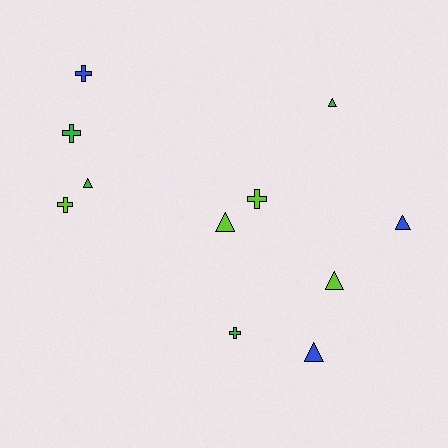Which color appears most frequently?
Green, with 4 objects.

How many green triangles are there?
There are 2 green triangles.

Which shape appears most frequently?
Triangle, with 6 objects.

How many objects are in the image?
There are 11 objects.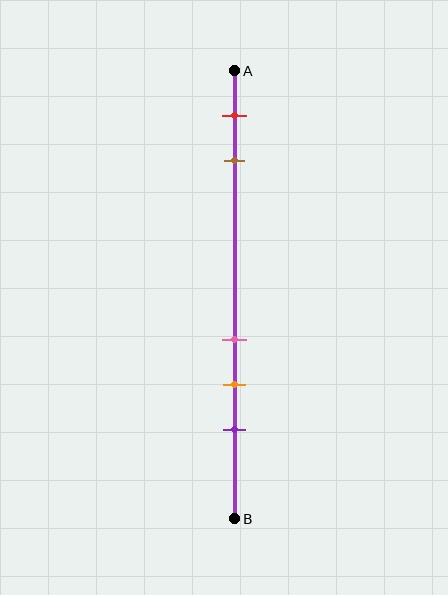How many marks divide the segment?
There are 5 marks dividing the segment.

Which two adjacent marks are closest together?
The pink and orange marks are the closest adjacent pair.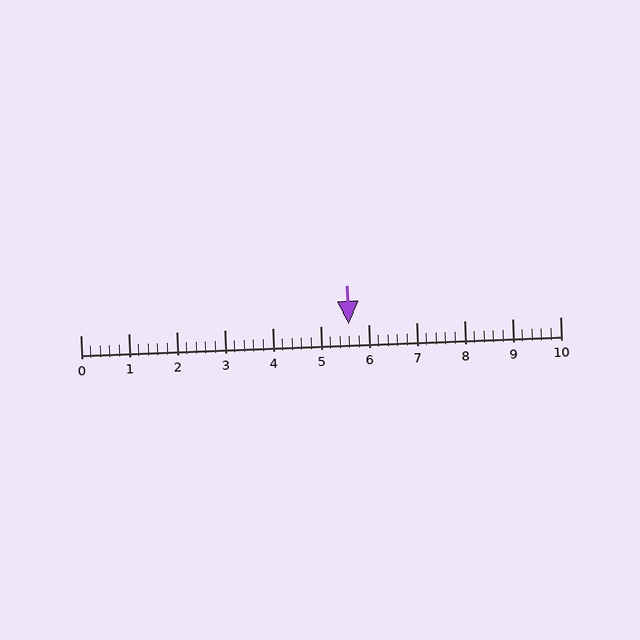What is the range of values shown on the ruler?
The ruler shows values from 0 to 10.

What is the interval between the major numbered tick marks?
The major tick marks are spaced 1 units apart.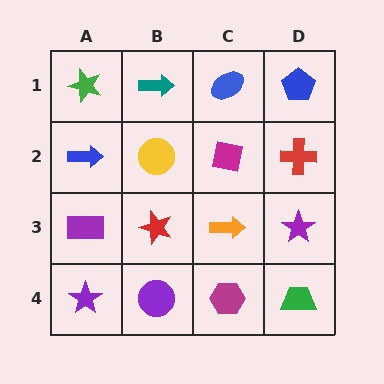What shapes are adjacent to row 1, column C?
A magenta square (row 2, column C), a teal arrow (row 1, column B), a blue pentagon (row 1, column D).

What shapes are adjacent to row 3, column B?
A yellow circle (row 2, column B), a purple circle (row 4, column B), a purple rectangle (row 3, column A), an orange arrow (row 3, column C).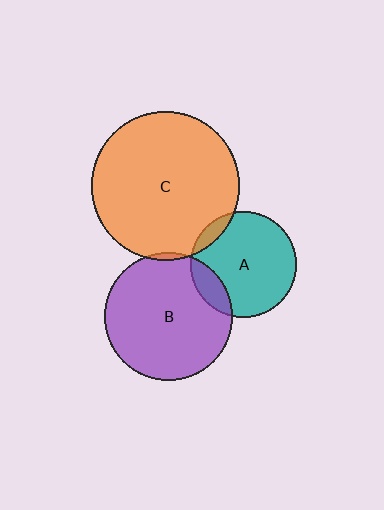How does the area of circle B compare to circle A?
Approximately 1.5 times.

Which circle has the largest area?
Circle C (orange).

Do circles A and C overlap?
Yes.